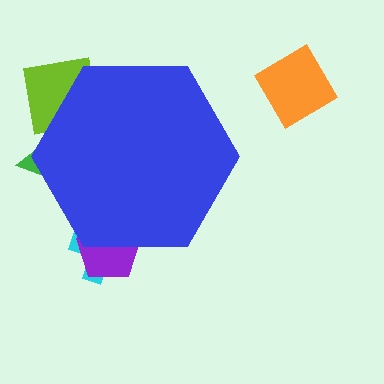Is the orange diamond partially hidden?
No, the orange diamond is fully visible.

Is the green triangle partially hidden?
Yes, the green triangle is partially hidden behind the blue hexagon.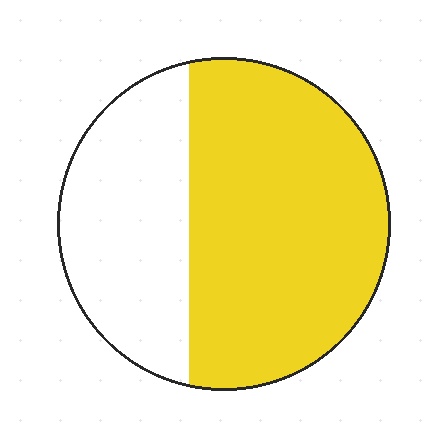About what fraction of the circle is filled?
About five eighths (5/8).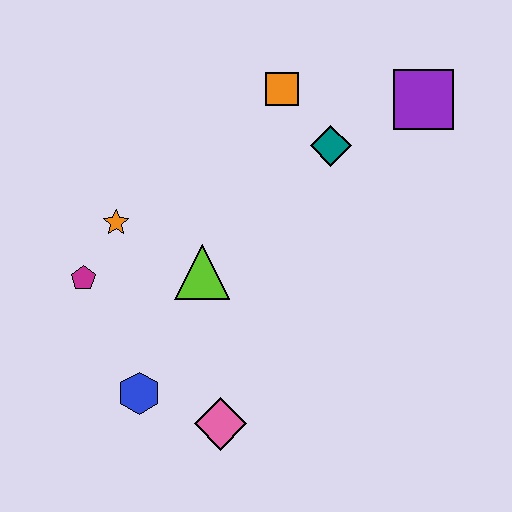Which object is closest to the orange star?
The magenta pentagon is closest to the orange star.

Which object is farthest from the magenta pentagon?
The purple square is farthest from the magenta pentagon.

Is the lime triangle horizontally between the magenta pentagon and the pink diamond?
Yes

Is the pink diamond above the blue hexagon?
No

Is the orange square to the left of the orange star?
No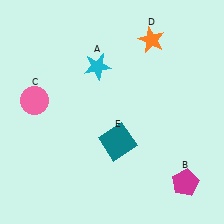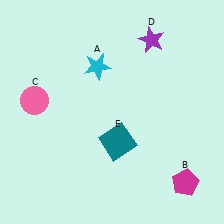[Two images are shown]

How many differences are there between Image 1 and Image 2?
There is 1 difference between the two images.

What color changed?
The star (D) changed from orange in Image 1 to purple in Image 2.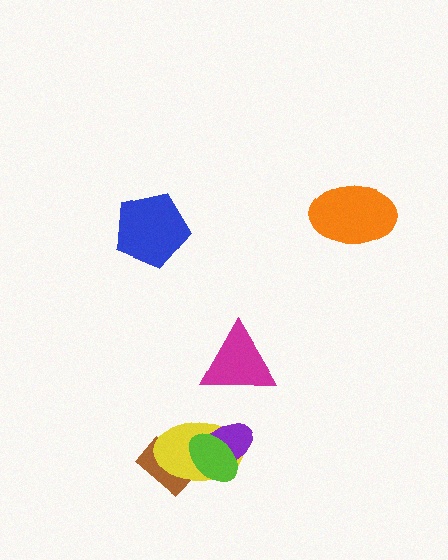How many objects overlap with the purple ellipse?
2 objects overlap with the purple ellipse.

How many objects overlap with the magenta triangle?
0 objects overlap with the magenta triangle.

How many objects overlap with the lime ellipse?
3 objects overlap with the lime ellipse.